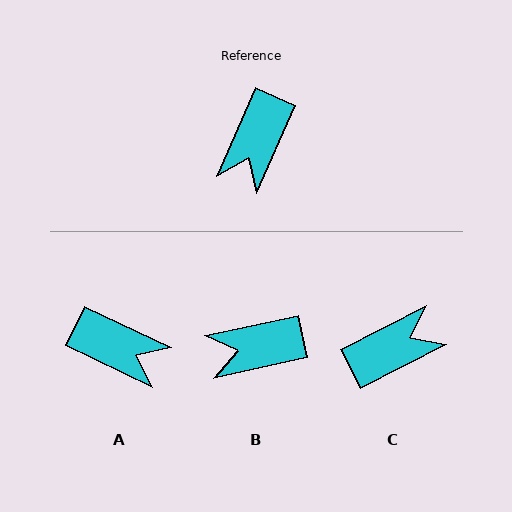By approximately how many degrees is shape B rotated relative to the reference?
Approximately 54 degrees clockwise.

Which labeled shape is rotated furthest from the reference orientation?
C, about 141 degrees away.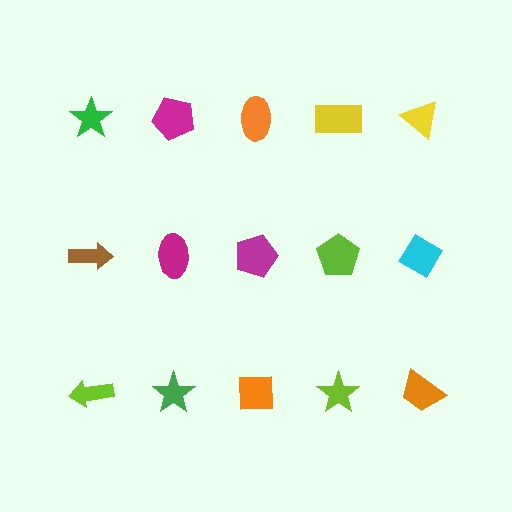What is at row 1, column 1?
A green star.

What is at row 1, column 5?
A yellow triangle.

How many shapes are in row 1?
5 shapes.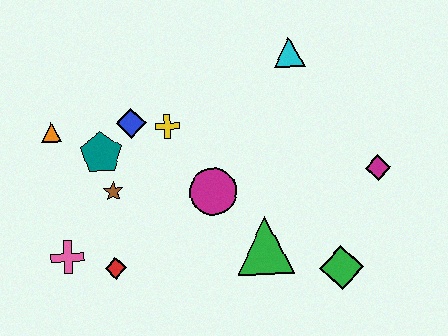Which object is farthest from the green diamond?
The orange triangle is farthest from the green diamond.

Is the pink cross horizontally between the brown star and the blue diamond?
No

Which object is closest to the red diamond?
The pink cross is closest to the red diamond.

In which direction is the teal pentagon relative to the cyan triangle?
The teal pentagon is to the left of the cyan triangle.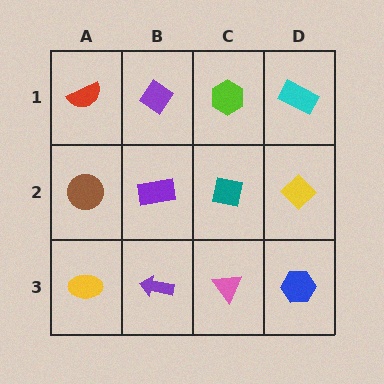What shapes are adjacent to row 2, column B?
A purple diamond (row 1, column B), a purple arrow (row 3, column B), a brown circle (row 2, column A), a teal square (row 2, column C).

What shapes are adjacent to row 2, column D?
A cyan rectangle (row 1, column D), a blue hexagon (row 3, column D), a teal square (row 2, column C).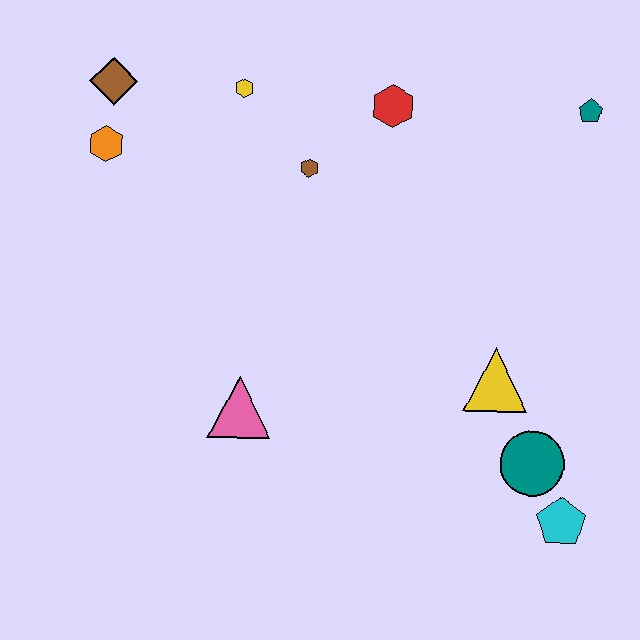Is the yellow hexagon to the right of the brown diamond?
Yes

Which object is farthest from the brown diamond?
The cyan pentagon is farthest from the brown diamond.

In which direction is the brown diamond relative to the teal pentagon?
The brown diamond is to the left of the teal pentagon.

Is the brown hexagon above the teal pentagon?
No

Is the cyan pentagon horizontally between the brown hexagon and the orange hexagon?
No